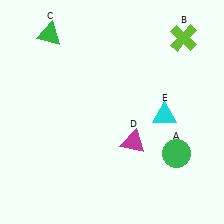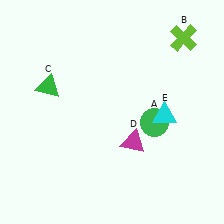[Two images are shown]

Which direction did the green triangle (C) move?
The green triangle (C) moved down.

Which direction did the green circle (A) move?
The green circle (A) moved up.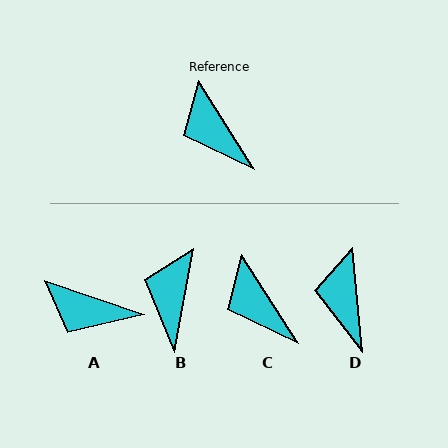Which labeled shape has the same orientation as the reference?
C.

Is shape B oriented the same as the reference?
No, it is off by about 43 degrees.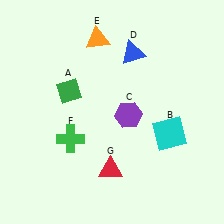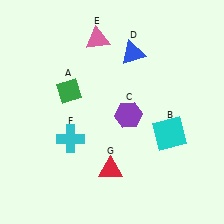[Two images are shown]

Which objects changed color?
E changed from orange to pink. F changed from green to cyan.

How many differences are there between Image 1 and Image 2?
There are 2 differences between the two images.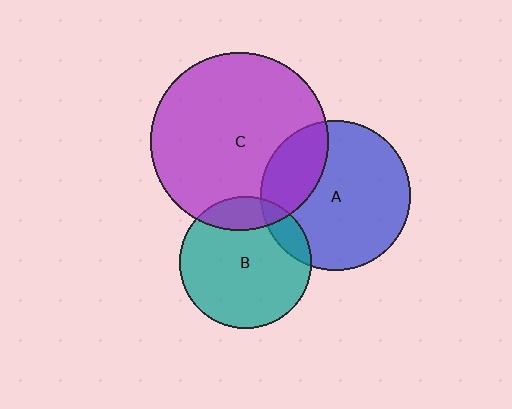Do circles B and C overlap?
Yes.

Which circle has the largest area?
Circle C (purple).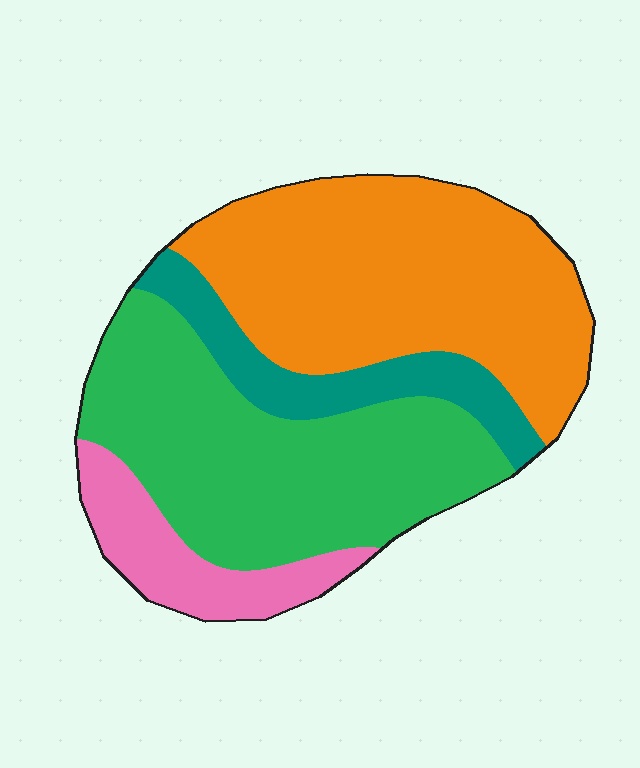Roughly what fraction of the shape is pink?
Pink takes up about one eighth (1/8) of the shape.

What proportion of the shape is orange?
Orange takes up about two fifths (2/5) of the shape.